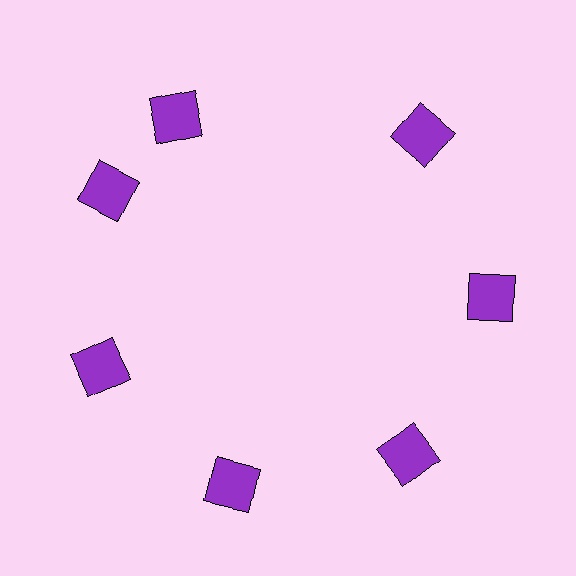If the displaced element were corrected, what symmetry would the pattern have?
It would have 7-fold rotational symmetry — the pattern would map onto itself every 51 degrees.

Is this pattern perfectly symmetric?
No. The 7 purple squares are arranged in a ring, but one element near the 12 o'clock position is rotated out of alignment along the ring, breaking the 7-fold rotational symmetry.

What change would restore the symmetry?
The symmetry would be restored by rotating it back into even spacing with its neighbors so that all 7 squares sit at equal angles and equal distance from the center.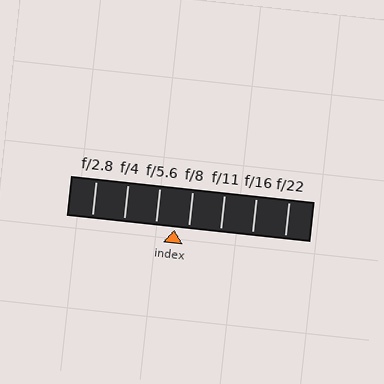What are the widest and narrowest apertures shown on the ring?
The widest aperture shown is f/2.8 and the narrowest is f/22.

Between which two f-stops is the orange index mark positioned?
The index mark is between f/5.6 and f/8.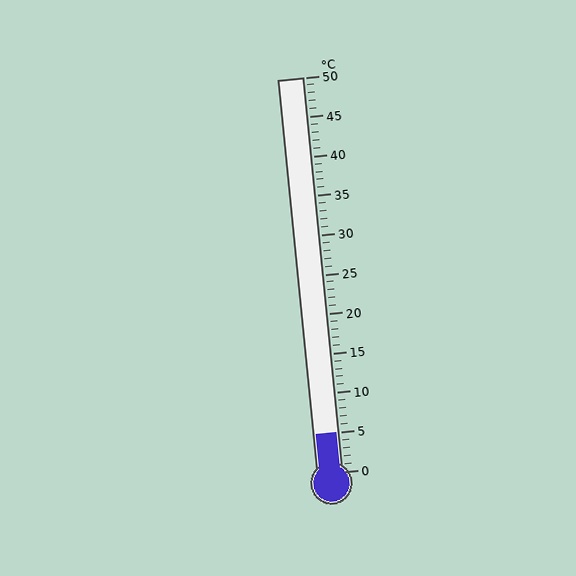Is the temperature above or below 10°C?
The temperature is below 10°C.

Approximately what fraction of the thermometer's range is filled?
The thermometer is filled to approximately 10% of its range.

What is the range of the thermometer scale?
The thermometer scale ranges from 0°C to 50°C.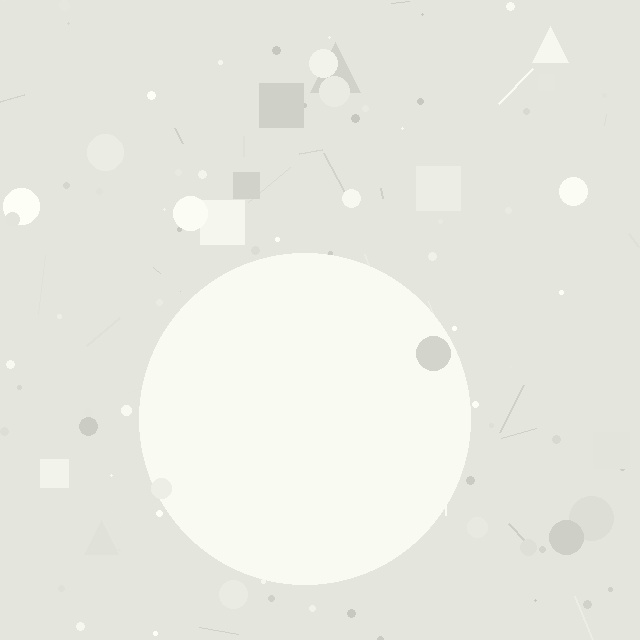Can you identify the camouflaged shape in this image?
The camouflaged shape is a circle.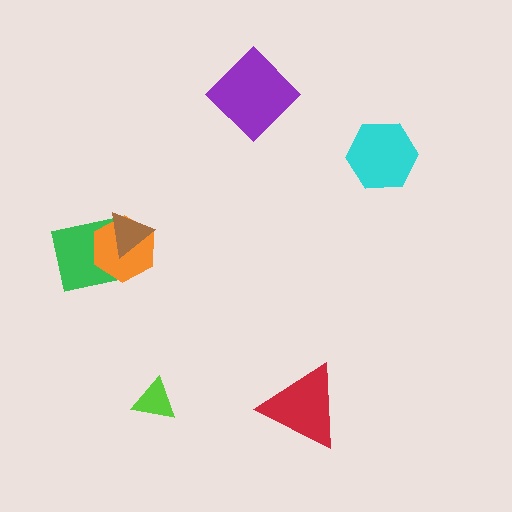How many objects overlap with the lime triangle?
0 objects overlap with the lime triangle.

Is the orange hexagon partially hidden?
Yes, it is partially covered by another shape.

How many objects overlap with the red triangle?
0 objects overlap with the red triangle.